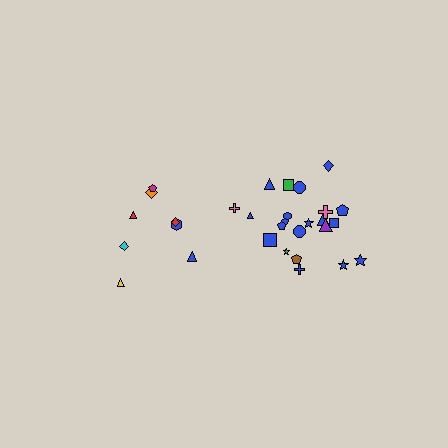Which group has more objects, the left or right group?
The right group.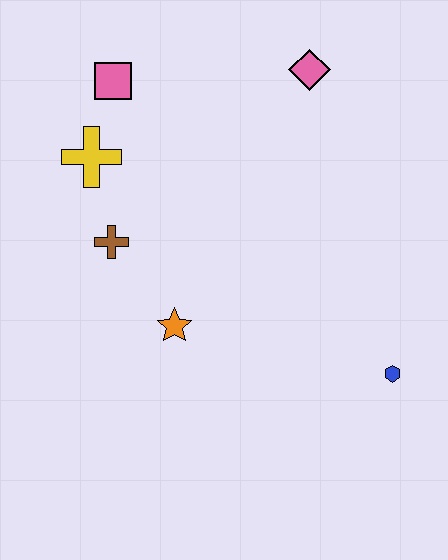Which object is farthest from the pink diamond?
The blue hexagon is farthest from the pink diamond.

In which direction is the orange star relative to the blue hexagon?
The orange star is to the left of the blue hexagon.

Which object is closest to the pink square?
The yellow cross is closest to the pink square.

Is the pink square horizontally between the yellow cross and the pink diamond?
Yes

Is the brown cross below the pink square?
Yes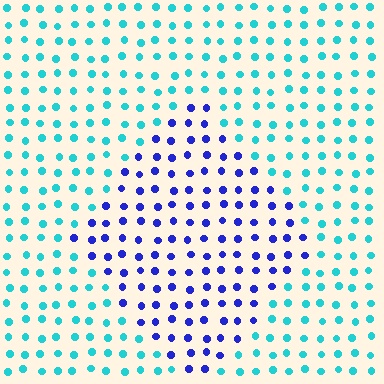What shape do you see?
I see a diamond.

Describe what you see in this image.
The image is filled with small cyan elements in a uniform arrangement. A diamond-shaped region is visible where the elements are tinted to a slightly different hue, forming a subtle color boundary.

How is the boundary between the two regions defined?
The boundary is defined purely by a slight shift in hue (about 58 degrees). Spacing, size, and orientation are identical on both sides.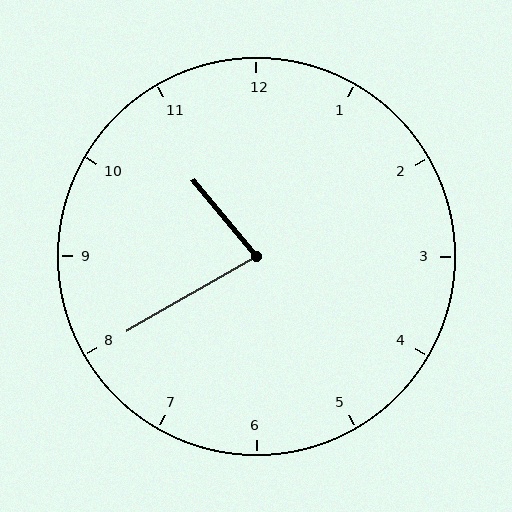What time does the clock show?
10:40.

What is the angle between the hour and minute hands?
Approximately 80 degrees.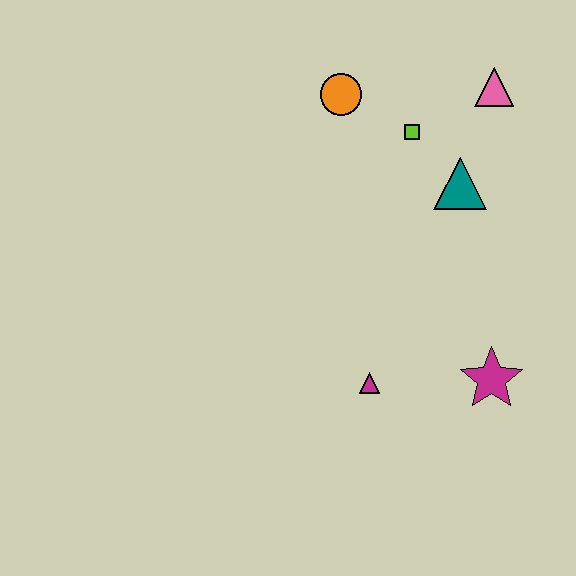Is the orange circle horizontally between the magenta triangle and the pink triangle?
No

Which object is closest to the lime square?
The teal triangle is closest to the lime square.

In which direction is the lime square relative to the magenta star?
The lime square is above the magenta star.